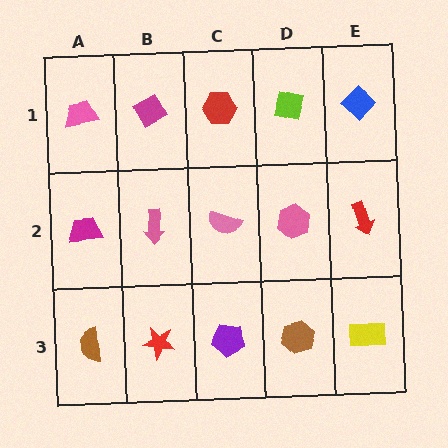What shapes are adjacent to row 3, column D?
A pink hexagon (row 2, column D), a purple pentagon (row 3, column C), a yellow rectangle (row 3, column E).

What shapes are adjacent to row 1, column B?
A pink arrow (row 2, column B), a pink trapezoid (row 1, column A), a red hexagon (row 1, column C).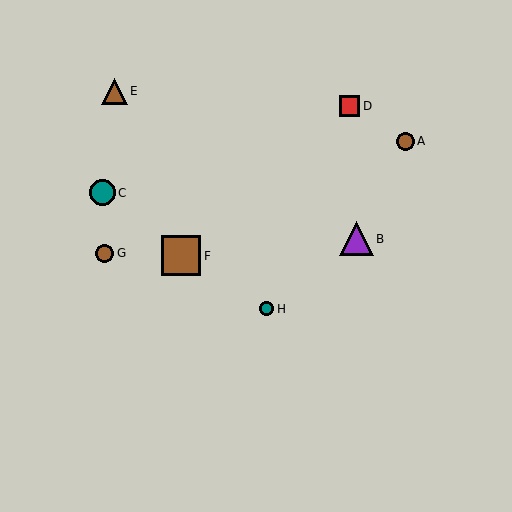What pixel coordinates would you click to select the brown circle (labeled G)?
Click at (105, 253) to select the brown circle G.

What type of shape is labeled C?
Shape C is a teal circle.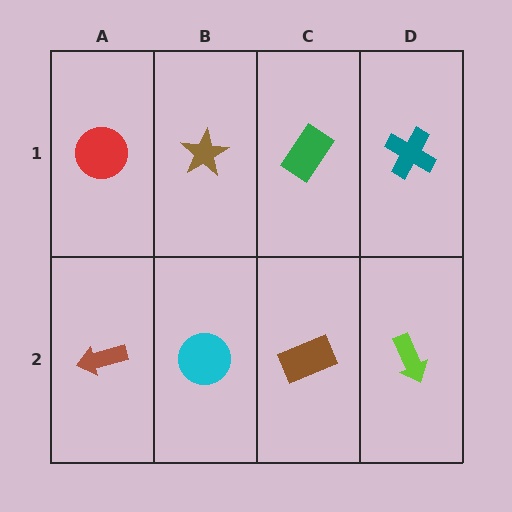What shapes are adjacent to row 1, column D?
A lime arrow (row 2, column D), a green rectangle (row 1, column C).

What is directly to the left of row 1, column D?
A green rectangle.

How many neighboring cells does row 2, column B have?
3.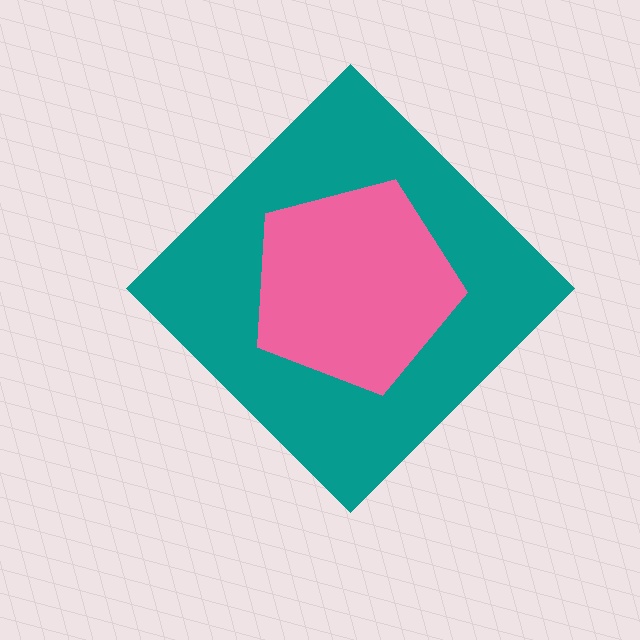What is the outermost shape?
The teal diamond.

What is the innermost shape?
The pink pentagon.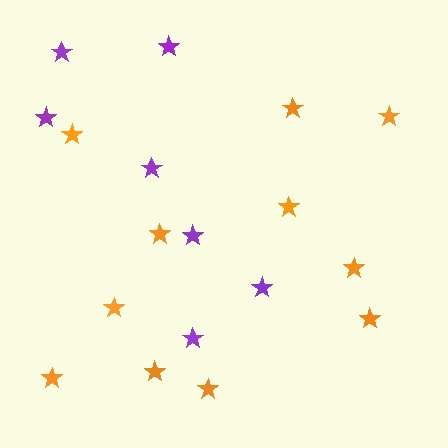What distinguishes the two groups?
There are 2 groups: one group of purple stars (7) and one group of orange stars (11).